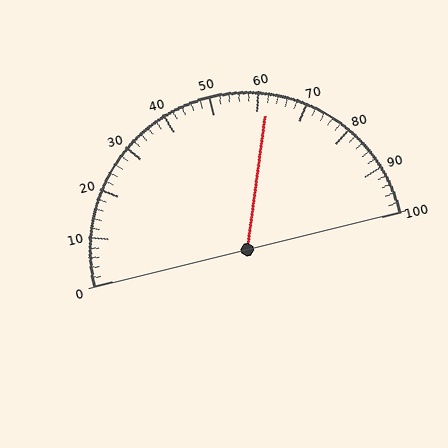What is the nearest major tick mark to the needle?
The nearest major tick mark is 60.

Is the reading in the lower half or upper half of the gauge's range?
The reading is in the upper half of the range (0 to 100).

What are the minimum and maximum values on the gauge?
The gauge ranges from 0 to 100.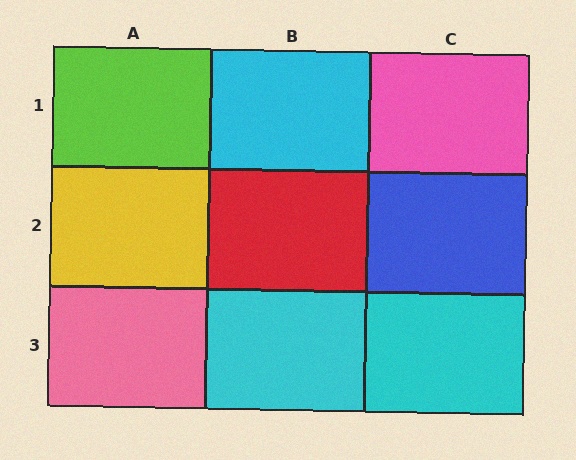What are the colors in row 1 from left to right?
Lime, cyan, pink.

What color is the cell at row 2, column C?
Blue.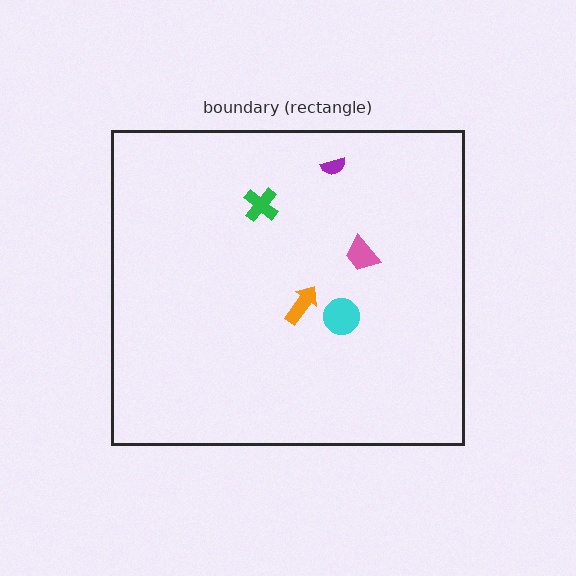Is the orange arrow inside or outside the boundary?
Inside.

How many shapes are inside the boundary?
5 inside, 0 outside.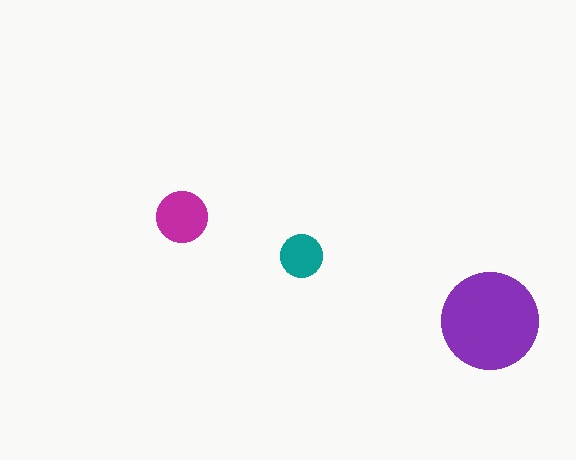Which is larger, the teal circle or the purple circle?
The purple one.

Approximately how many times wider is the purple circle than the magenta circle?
About 2 times wider.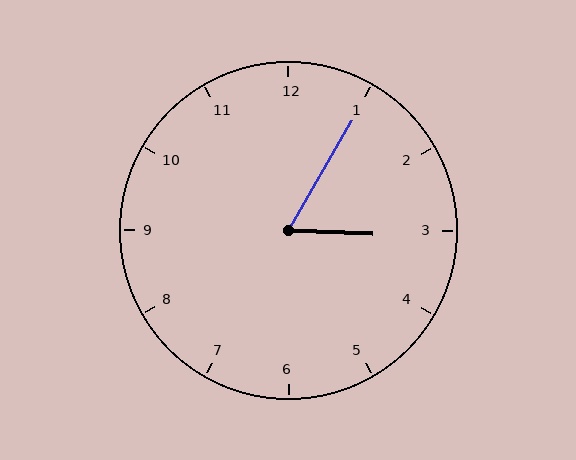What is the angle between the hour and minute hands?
Approximately 62 degrees.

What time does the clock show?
3:05.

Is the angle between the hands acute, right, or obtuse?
It is acute.